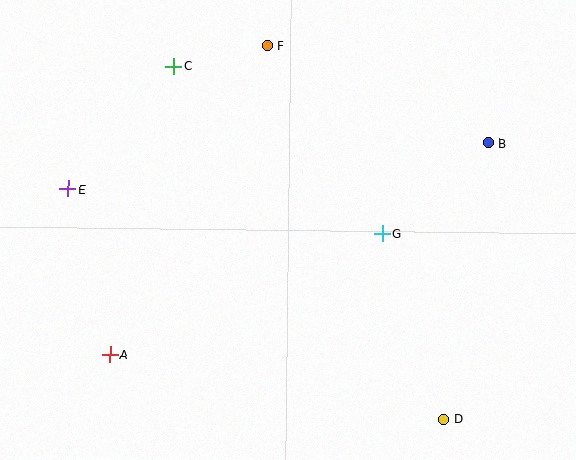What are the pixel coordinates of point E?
Point E is at (68, 189).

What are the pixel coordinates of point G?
Point G is at (382, 234).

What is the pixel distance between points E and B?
The distance between E and B is 423 pixels.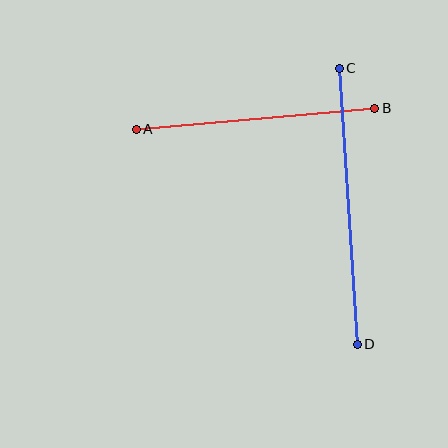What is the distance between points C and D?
The distance is approximately 276 pixels.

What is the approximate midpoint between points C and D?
The midpoint is at approximately (348, 206) pixels.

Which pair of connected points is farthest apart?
Points C and D are farthest apart.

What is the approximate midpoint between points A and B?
The midpoint is at approximately (255, 119) pixels.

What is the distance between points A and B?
The distance is approximately 239 pixels.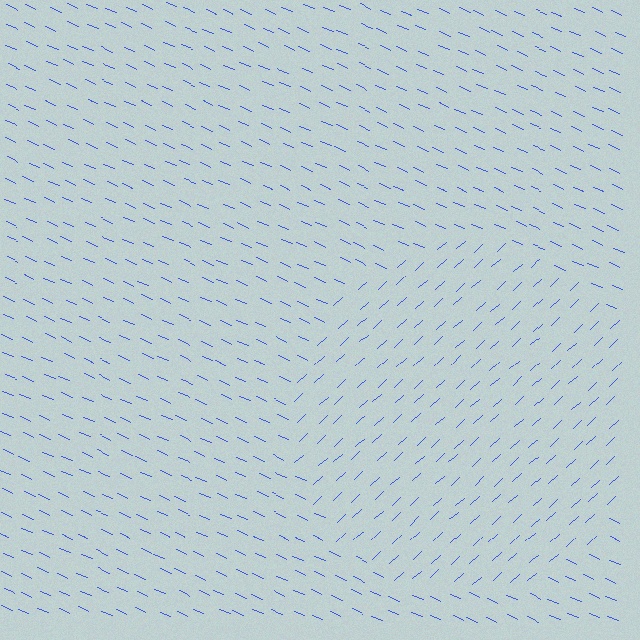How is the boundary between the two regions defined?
The boundary is defined purely by a change in line orientation (approximately 66 degrees difference). All lines are the same color and thickness.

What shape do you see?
I see a circle.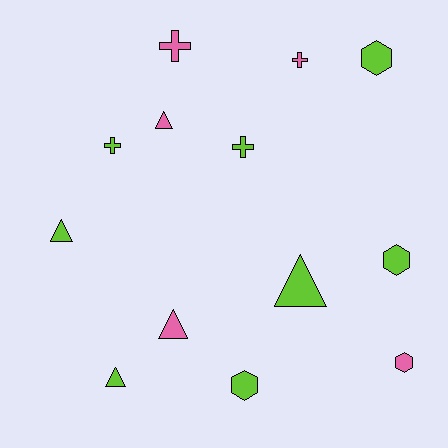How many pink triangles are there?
There are 2 pink triangles.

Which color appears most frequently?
Lime, with 8 objects.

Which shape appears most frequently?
Triangle, with 5 objects.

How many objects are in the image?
There are 13 objects.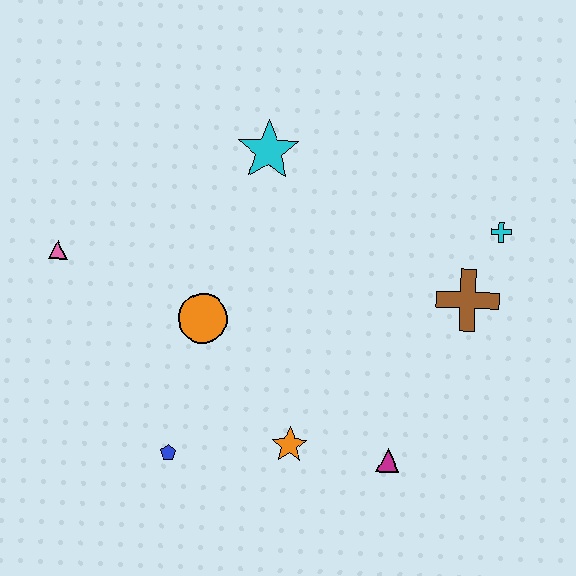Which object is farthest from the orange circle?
The cyan cross is farthest from the orange circle.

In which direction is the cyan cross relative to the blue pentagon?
The cyan cross is to the right of the blue pentagon.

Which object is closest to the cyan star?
The orange circle is closest to the cyan star.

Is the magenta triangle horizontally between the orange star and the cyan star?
No